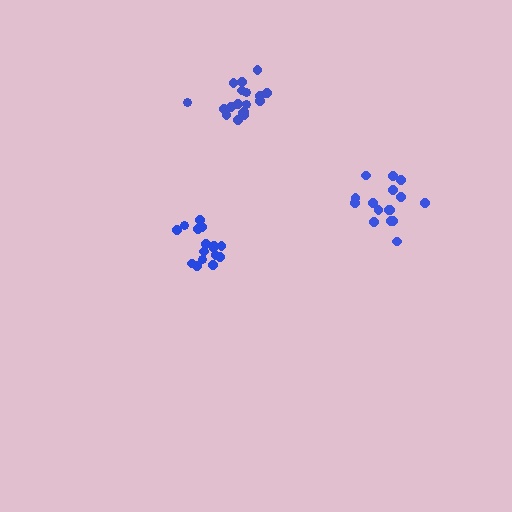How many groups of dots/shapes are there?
There are 3 groups.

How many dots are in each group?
Group 1: 17 dots, Group 2: 18 dots, Group 3: 16 dots (51 total).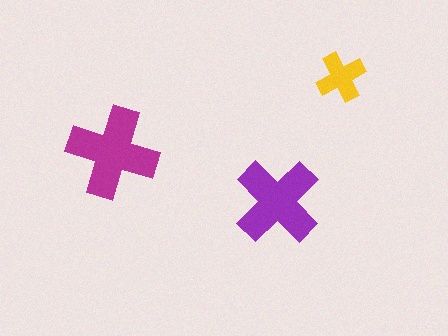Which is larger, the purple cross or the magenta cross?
The magenta one.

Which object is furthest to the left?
The magenta cross is leftmost.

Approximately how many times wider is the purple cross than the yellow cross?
About 2 times wider.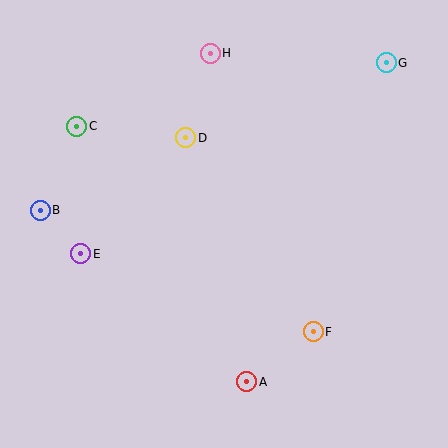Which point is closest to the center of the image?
Point D at (186, 138) is closest to the center.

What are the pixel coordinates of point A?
Point A is at (247, 382).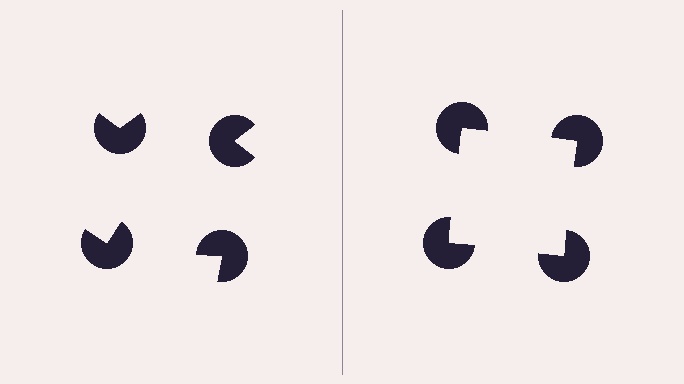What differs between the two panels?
The pac-man discs are positioned identically on both sides; only the wedge orientations differ. On the right they align to a square; on the left they are misaligned.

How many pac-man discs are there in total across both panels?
8 — 4 on each side.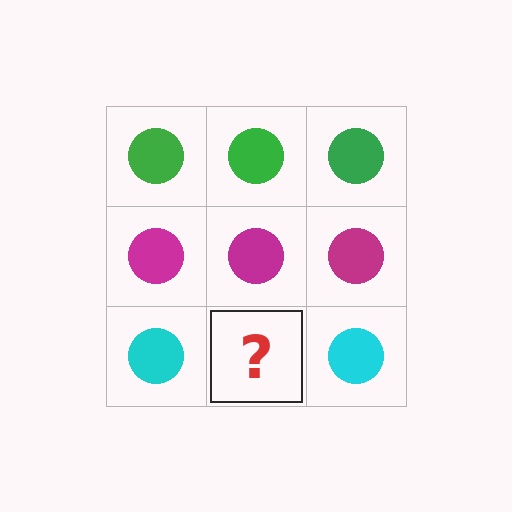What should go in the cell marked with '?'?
The missing cell should contain a cyan circle.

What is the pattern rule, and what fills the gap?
The rule is that each row has a consistent color. The gap should be filled with a cyan circle.